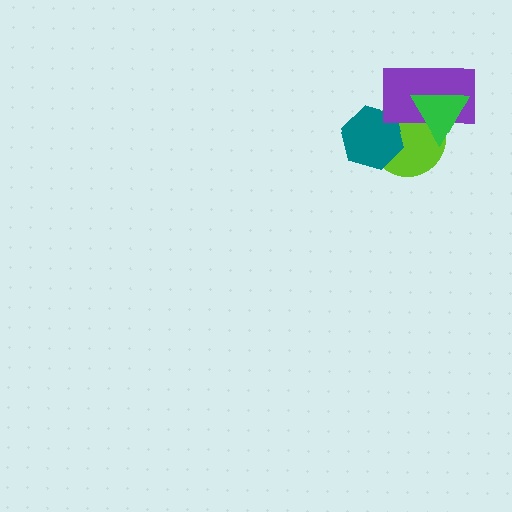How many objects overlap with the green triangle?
2 objects overlap with the green triangle.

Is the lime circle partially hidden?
Yes, it is partially covered by another shape.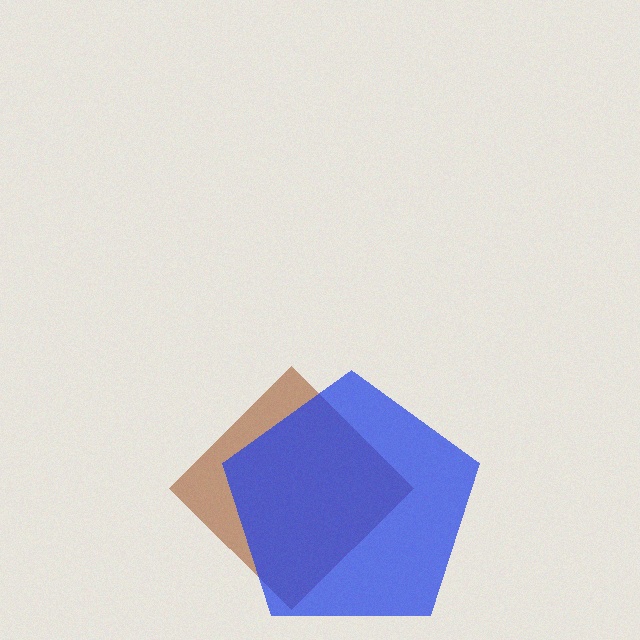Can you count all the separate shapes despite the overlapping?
Yes, there are 2 separate shapes.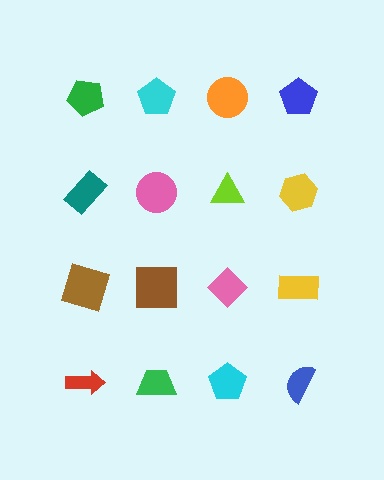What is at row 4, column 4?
A blue semicircle.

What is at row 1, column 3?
An orange circle.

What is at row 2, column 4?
A yellow hexagon.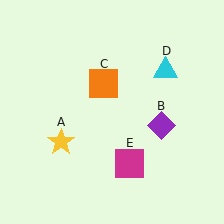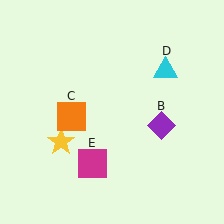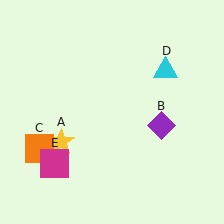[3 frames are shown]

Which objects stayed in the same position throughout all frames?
Yellow star (object A) and purple diamond (object B) and cyan triangle (object D) remained stationary.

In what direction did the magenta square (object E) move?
The magenta square (object E) moved left.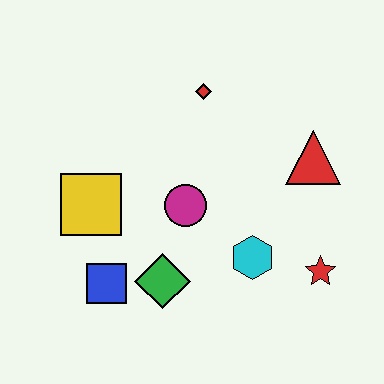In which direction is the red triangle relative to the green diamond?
The red triangle is to the right of the green diamond.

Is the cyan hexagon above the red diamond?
No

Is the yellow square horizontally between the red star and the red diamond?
No